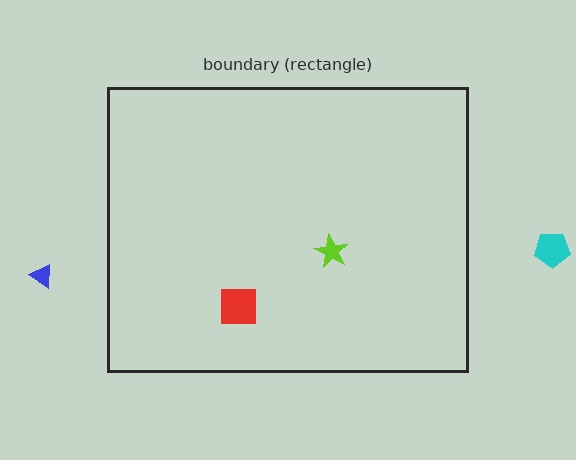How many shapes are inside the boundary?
2 inside, 2 outside.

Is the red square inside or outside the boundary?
Inside.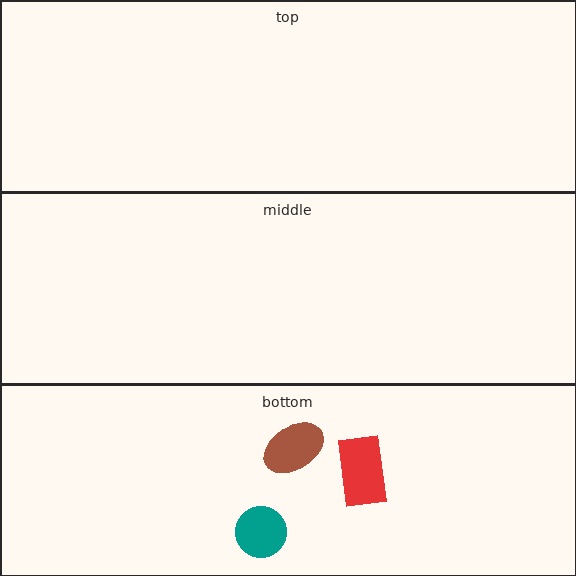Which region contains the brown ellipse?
The bottom region.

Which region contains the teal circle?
The bottom region.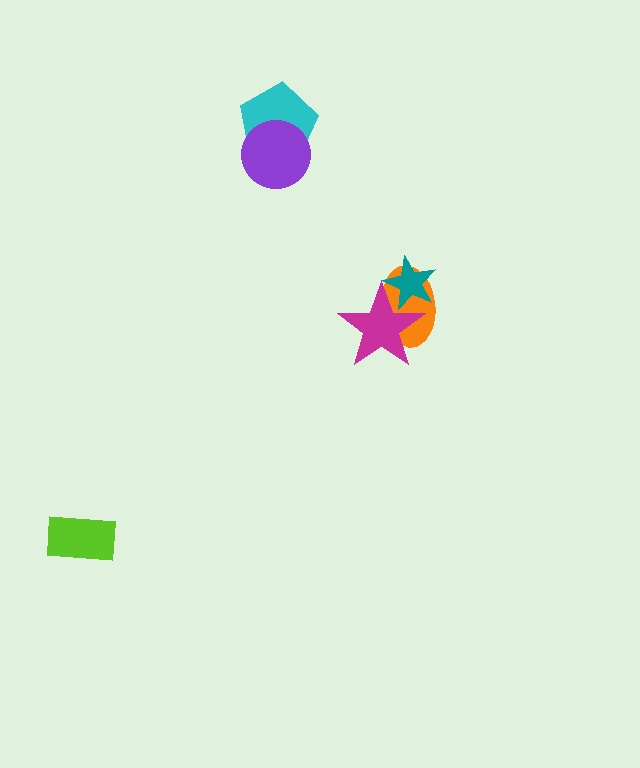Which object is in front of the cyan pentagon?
The purple circle is in front of the cyan pentagon.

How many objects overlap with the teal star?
2 objects overlap with the teal star.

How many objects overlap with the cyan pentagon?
1 object overlaps with the cyan pentagon.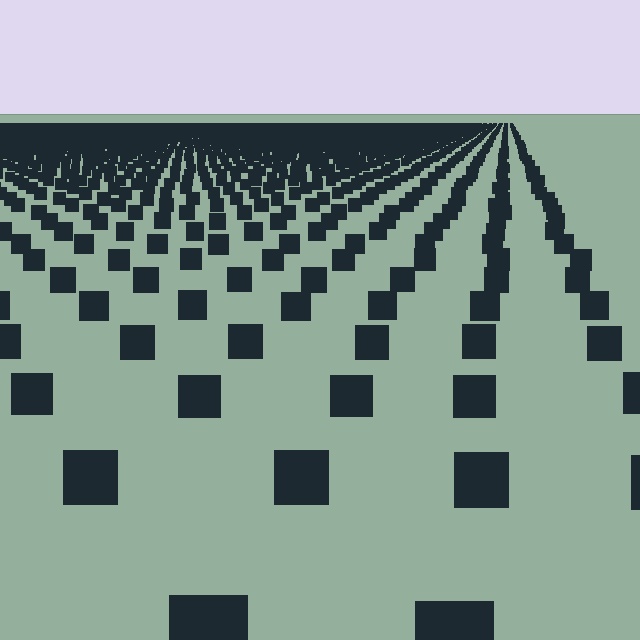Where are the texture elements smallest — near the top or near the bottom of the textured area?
Near the top.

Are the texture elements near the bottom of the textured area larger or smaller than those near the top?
Larger. Near the bottom, elements are closer to the viewer and appear at a bigger on-screen size.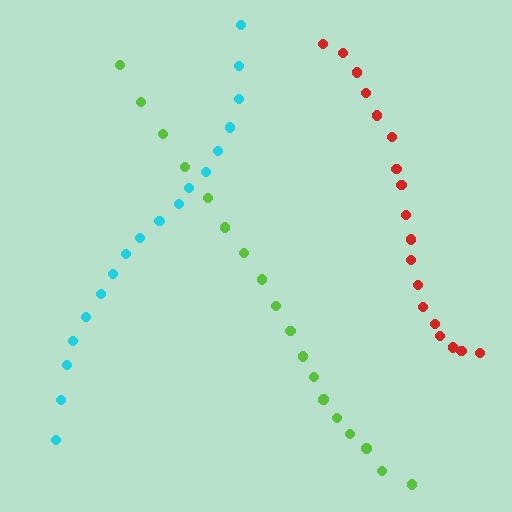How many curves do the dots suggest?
There are 3 distinct paths.